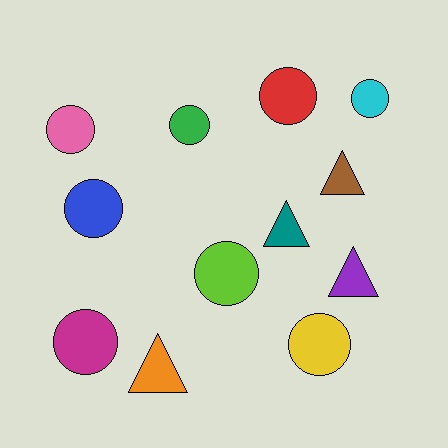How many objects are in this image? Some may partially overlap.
There are 12 objects.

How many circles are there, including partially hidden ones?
There are 8 circles.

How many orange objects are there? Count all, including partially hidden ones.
There is 1 orange object.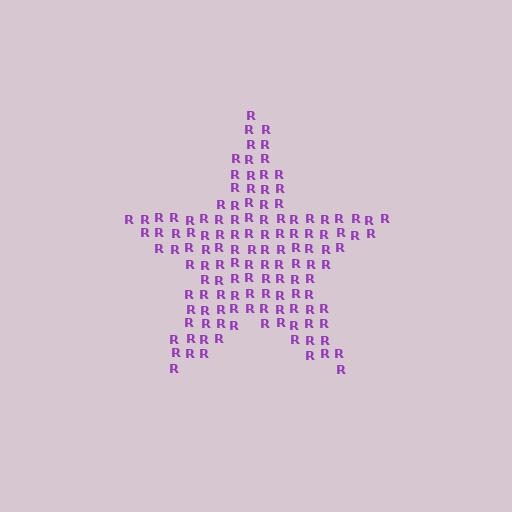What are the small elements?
The small elements are letter R's.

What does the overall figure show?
The overall figure shows a star.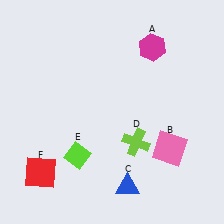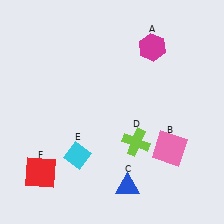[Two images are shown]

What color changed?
The diamond (E) changed from lime in Image 1 to cyan in Image 2.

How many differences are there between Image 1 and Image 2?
There is 1 difference between the two images.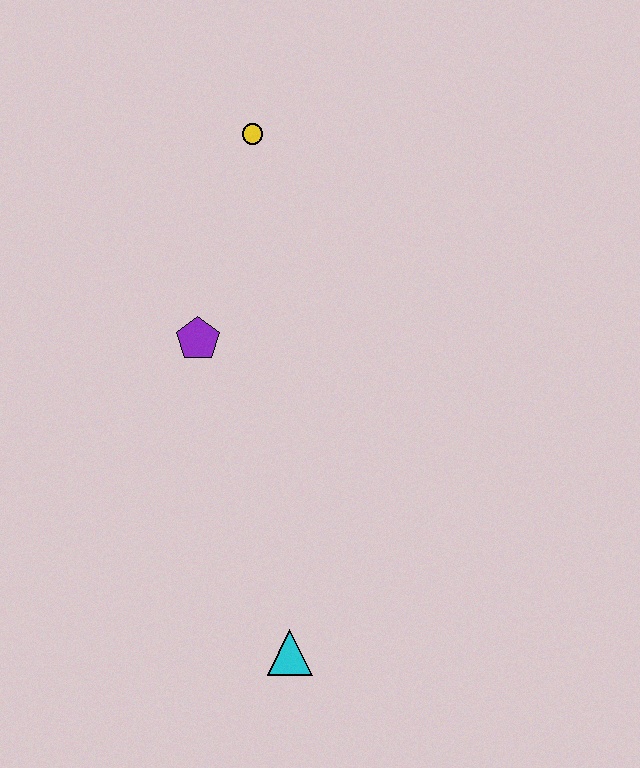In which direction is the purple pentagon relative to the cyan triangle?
The purple pentagon is above the cyan triangle.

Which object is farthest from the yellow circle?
The cyan triangle is farthest from the yellow circle.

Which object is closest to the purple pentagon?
The yellow circle is closest to the purple pentagon.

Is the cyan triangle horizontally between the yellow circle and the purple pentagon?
No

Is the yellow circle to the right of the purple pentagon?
Yes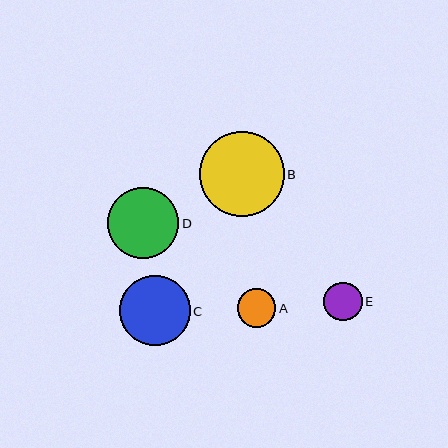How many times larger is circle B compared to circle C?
Circle B is approximately 1.2 times the size of circle C.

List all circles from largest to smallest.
From largest to smallest: B, D, C, A, E.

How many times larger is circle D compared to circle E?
Circle D is approximately 1.9 times the size of circle E.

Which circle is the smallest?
Circle E is the smallest with a size of approximately 38 pixels.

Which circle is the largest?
Circle B is the largest with a size of approximately 85 pixels.